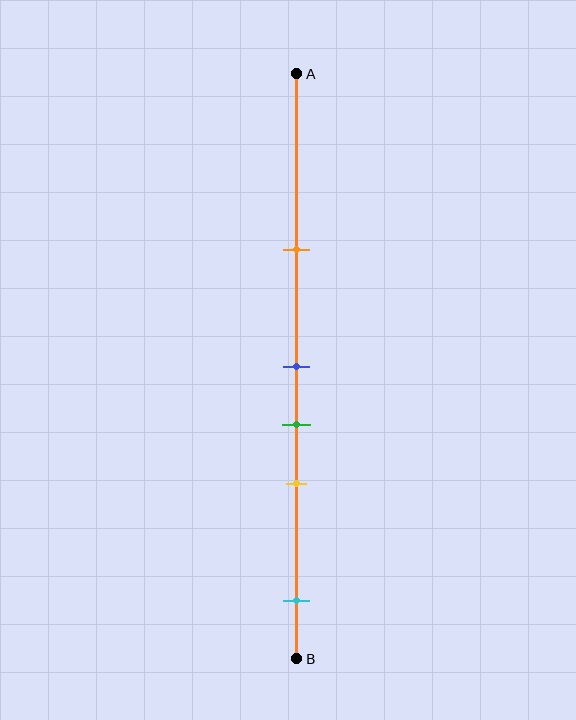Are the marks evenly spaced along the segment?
No, the marks are not evenly spaced.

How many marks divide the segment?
There are 5 marks dividing the segment.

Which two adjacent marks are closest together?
The blue and green marks are the closest adjacent pair.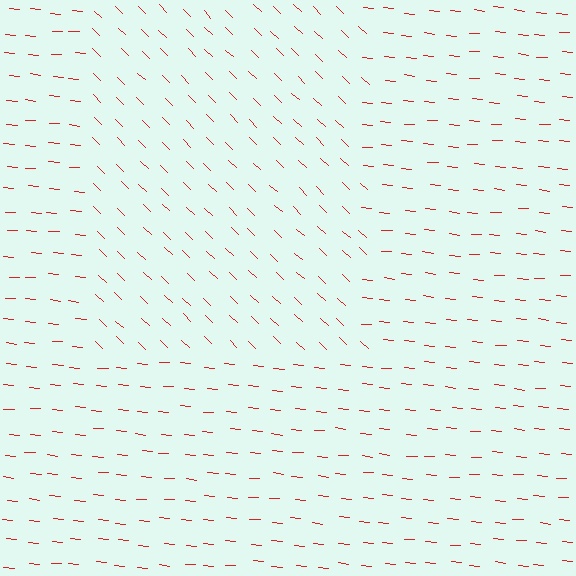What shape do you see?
I see a rectangle.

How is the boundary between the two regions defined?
The boundary is defined purely by a change in line orientation (approximately 39 degrees difference). All lines are the same color and thickness.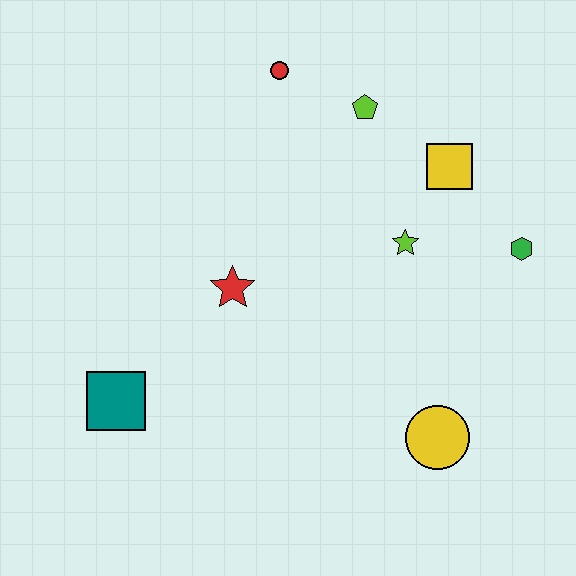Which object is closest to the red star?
The teal square is closest to the red star.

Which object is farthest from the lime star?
The teal square is farthest from the lime star.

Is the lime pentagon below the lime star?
No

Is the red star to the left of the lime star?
Yes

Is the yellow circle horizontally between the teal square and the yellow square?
Yes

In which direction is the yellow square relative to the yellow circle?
The yellow square is above the yellow circle.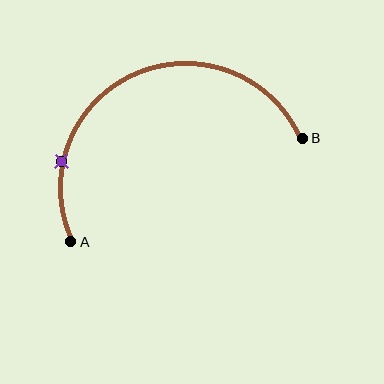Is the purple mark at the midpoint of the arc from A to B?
No. The purple mark lies on the arc but is closer to endpoint A. The arc midpoint would be at the point on the curve equidistant along the arc from both A and B.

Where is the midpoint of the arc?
The arc midpoint is the point on the curve farthest from the straight line joining A and B. It sits above that line.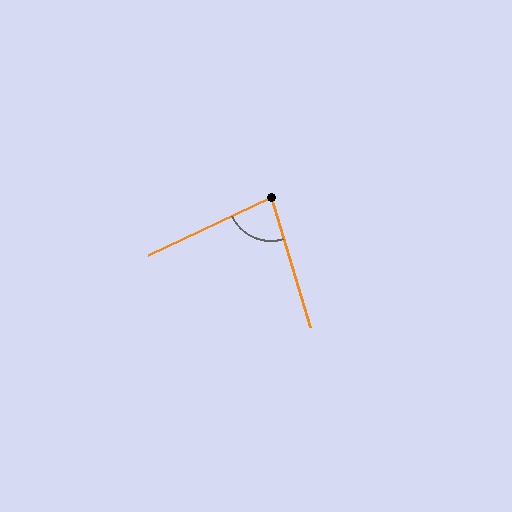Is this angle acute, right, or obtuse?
It is acute.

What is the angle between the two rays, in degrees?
Approximately 82 degrees.